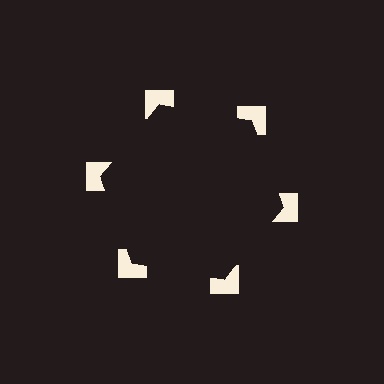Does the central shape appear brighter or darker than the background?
It typically appears slightly darker than the background, even though no actual brightness change is drawn.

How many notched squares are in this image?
There are 6 — one at each vertex of the illusory hexagon.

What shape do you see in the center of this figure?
An illusory hexagon — its edges are inferred from the aligned wedge cuts in the notched squares, not physically drawn.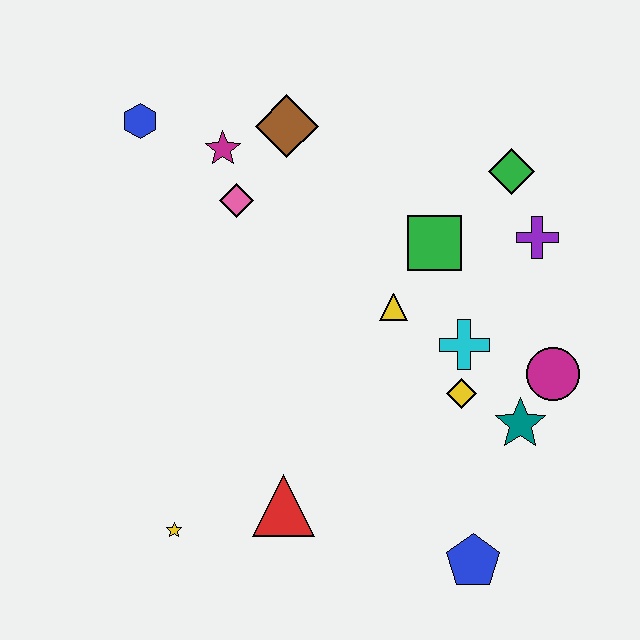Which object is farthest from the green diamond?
The yellow star is farthest from the green diamond.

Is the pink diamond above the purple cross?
Yes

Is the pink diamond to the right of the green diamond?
No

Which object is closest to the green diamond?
The purple cross is closest to the green diamond.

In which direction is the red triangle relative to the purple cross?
The red triangle is below the purple cross.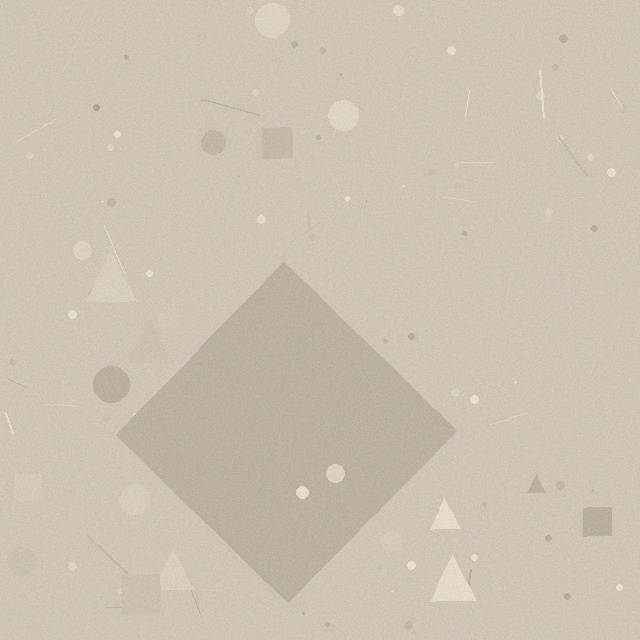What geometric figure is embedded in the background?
A diamond is embedded in the background.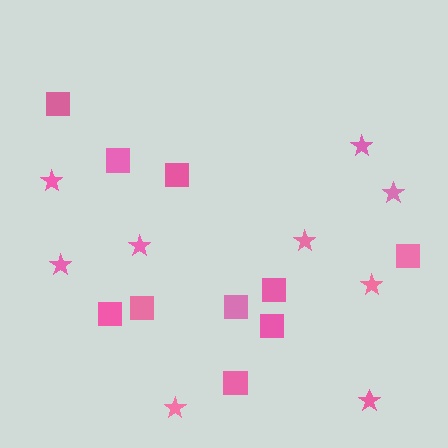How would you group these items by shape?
There are 2 groups: one group of stars (9) and one group of squares (10).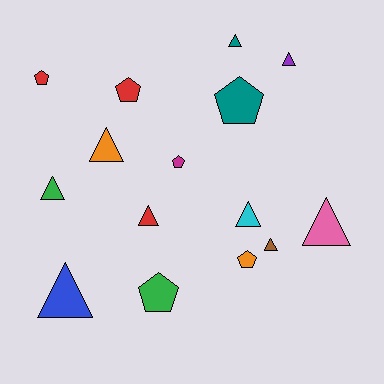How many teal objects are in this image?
There are 2 teal objects.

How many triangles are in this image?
There are 9 triangles.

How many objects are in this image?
There are 15 objects.